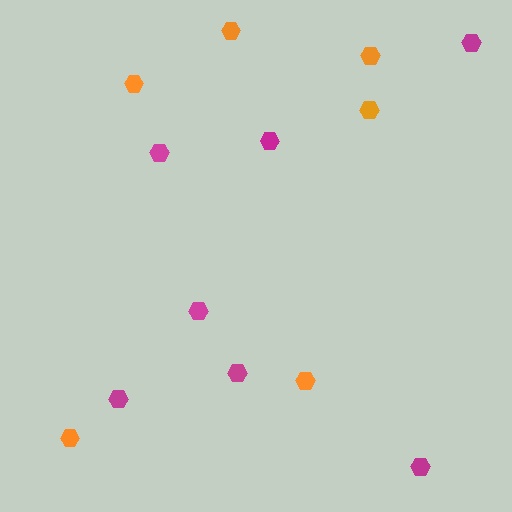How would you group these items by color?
There are 2 groups: one group of magenta hexagons (7) and one group of orange hexagons (6).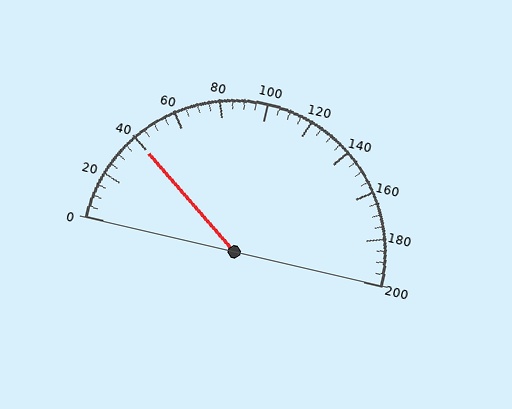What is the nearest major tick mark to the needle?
The nearest major tick mark is 40.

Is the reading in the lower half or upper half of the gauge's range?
The reading is in the lower half of the range (0 to 200).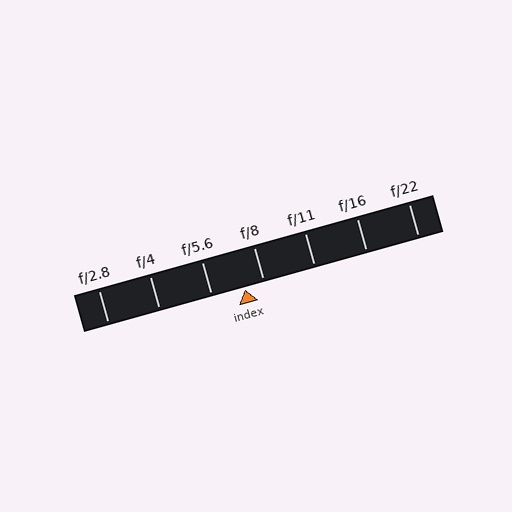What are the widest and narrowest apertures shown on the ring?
The widest aperture shown is f/2.8 and the narrowest is f/22.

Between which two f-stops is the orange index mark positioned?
The index mark is between f/5.6 and f/8.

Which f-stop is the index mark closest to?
The index mark is closest to f/8.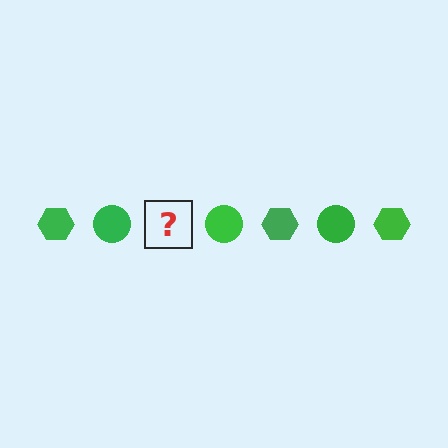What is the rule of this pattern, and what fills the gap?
The rule is that the pattern cycles through hexagon, circle shapes in green. The gap should be filled with a green hexagon.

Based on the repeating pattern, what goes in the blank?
The blank should be a green hexagon.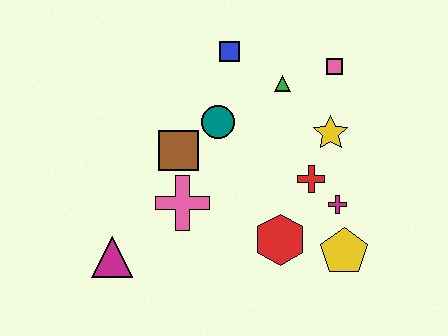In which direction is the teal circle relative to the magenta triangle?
The teal circle is above the magenta triangle.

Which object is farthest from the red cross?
The magenta triangle is farthest from the red cross.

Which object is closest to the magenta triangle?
The pink cross is closest to the magenta triangle.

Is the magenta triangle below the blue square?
Yes